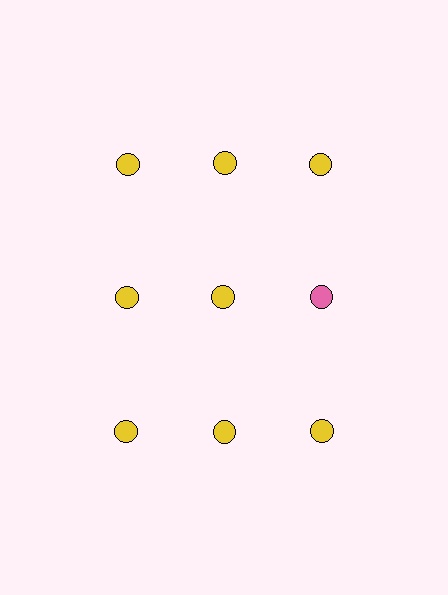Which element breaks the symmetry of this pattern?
The pink circle in the second row, center column breaks the symmetry. All other shapes are yellow circles.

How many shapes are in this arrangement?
There are 9 shapes arranged in a grid pattern.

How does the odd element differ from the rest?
It has a different color: pink instead of yellow.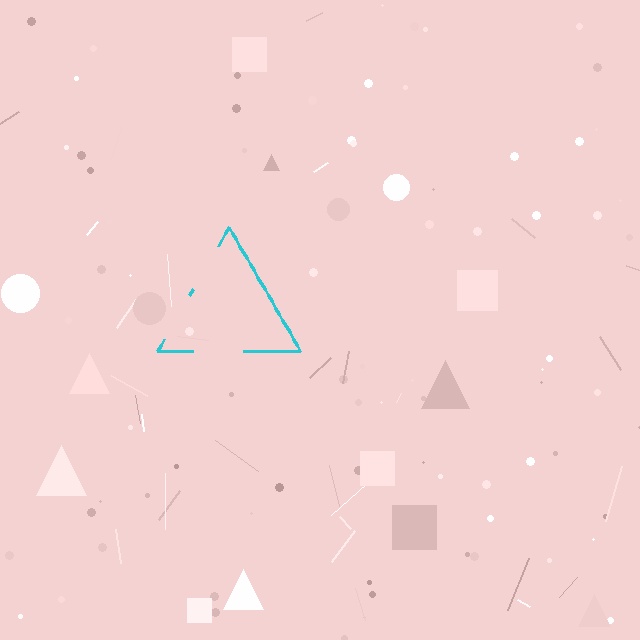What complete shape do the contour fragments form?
The contour fragments form a triangle.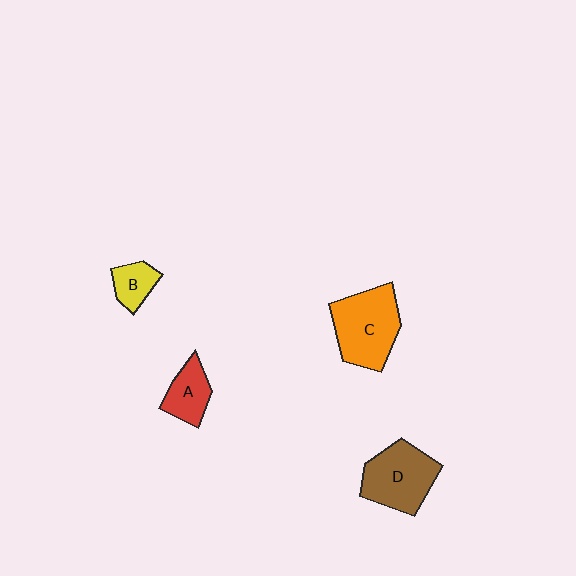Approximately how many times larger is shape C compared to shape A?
Approximately 2.0 times.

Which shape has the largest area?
Shape C (orange).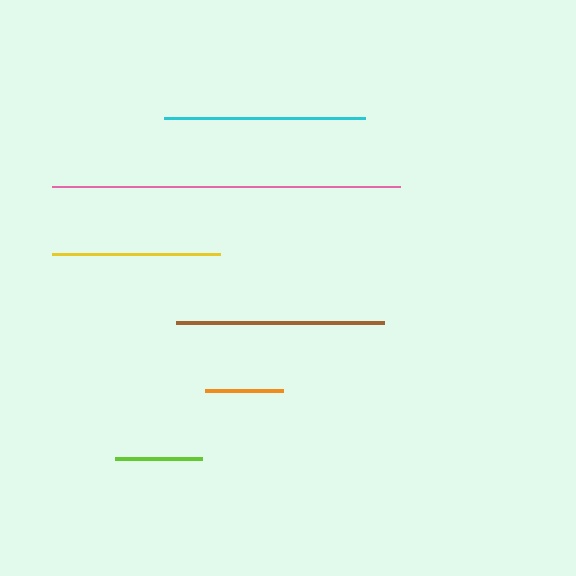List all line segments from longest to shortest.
From longest to shortest: pink, brown, cyan, yellow, lime, orange.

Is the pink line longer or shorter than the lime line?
The pink line is longer than the lime line.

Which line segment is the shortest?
The orange line is the shortest at approximately 78 pixels.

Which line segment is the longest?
The pink line is the longest at approximately 348 pixels.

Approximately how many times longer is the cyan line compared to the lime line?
The cyan line is approximately 2.3 times the length of the lime line.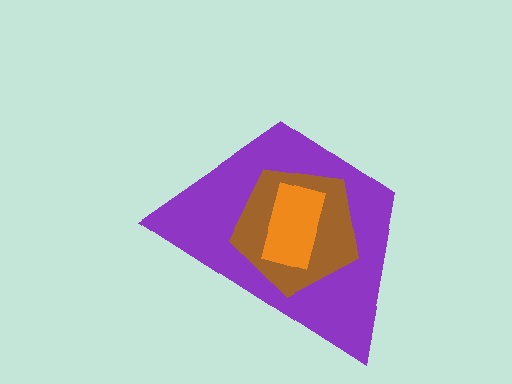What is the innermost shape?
The orange rectangle.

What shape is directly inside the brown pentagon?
The orange rectangle.